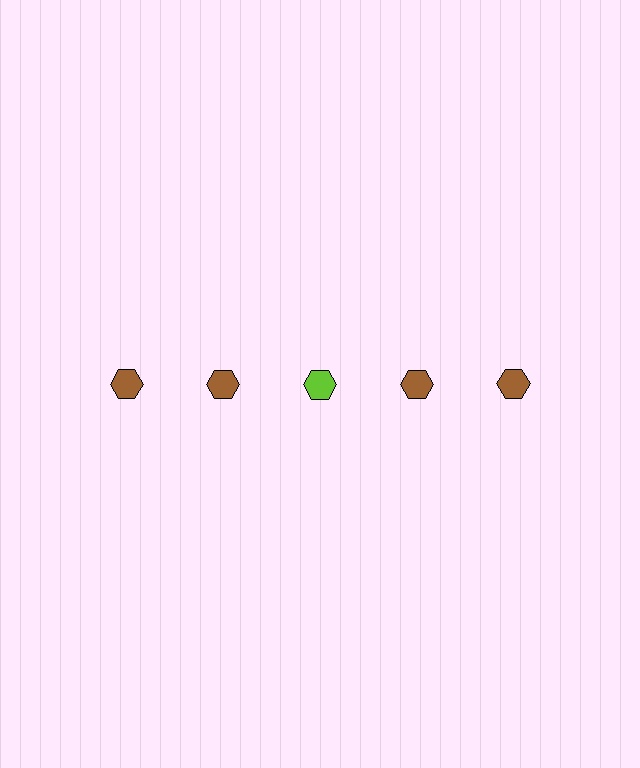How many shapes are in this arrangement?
There are 5 shapes arranged in a grid pattern.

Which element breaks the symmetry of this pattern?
The lime hexagon in the top row, center column breaks the symmetry. All other shapes are brown hexagons.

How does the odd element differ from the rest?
It has a different color: lime instead of brown.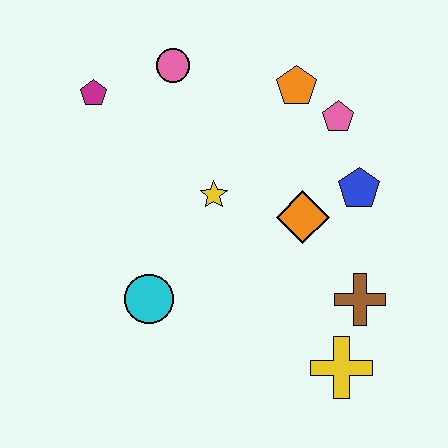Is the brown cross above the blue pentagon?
No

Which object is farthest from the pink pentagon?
The cyan circle is farthest from the pink pentagon.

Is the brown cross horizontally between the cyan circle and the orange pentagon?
No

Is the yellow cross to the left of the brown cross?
Yes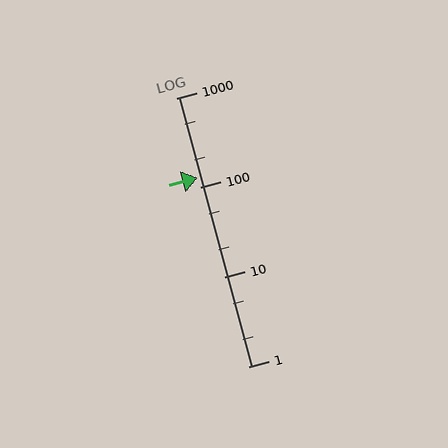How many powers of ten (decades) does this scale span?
The scale spans 3 decades, from 1 to 1000.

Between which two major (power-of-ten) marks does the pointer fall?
The pointer is between 100 and 1000.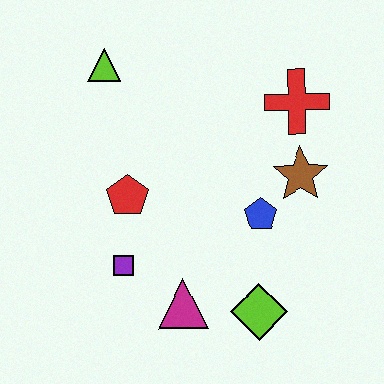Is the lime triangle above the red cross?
Yes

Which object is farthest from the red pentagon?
The red cross is farthest from the red pentagon.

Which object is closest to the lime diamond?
The magenta triangle is closest to the lime diamond.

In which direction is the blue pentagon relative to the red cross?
The blue pentagon is below the red cross.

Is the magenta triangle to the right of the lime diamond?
No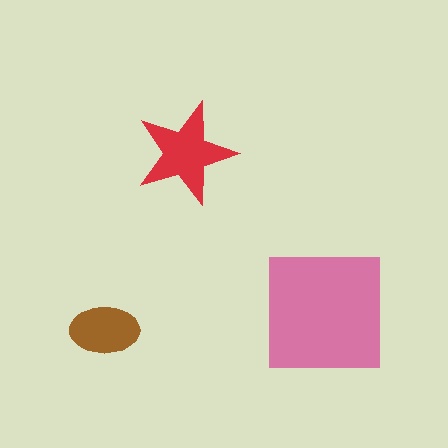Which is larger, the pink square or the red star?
The pink square.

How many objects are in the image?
There are 3 objects in the image.